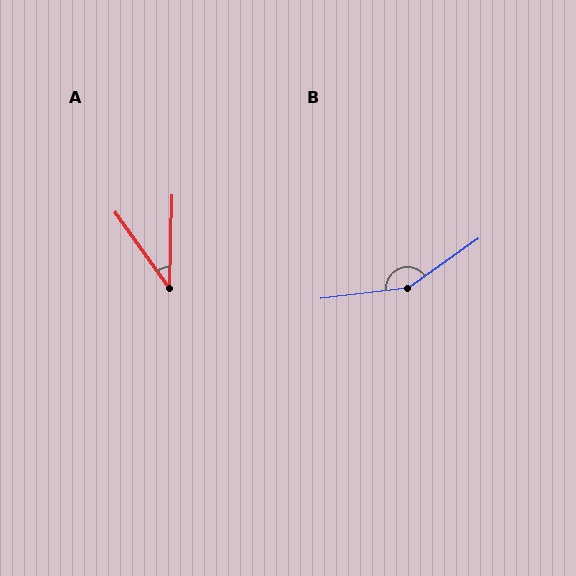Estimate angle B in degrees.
Approximately 152 degrees.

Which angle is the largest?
B, at approximately 152 degrees.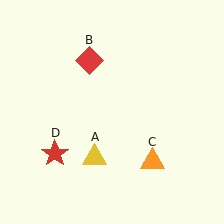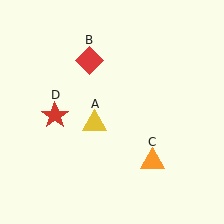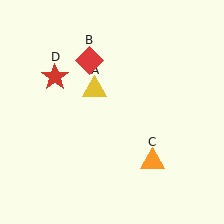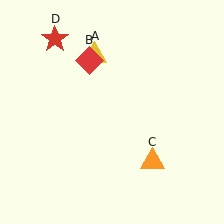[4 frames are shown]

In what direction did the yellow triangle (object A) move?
The yellow triangle (object A) moved up.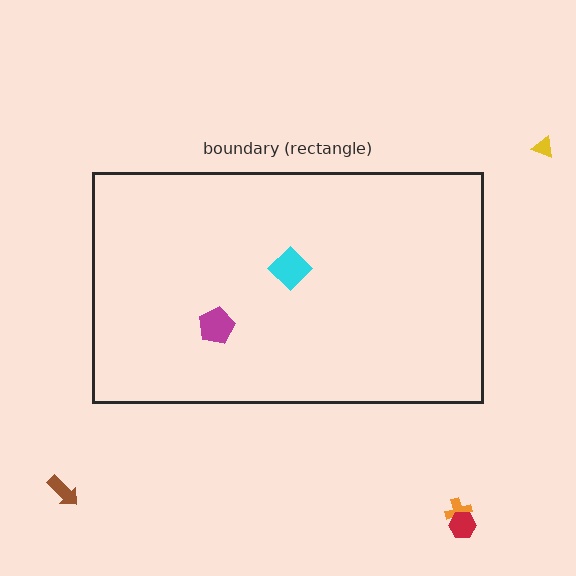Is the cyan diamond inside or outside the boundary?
Inside.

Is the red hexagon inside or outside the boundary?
Outside.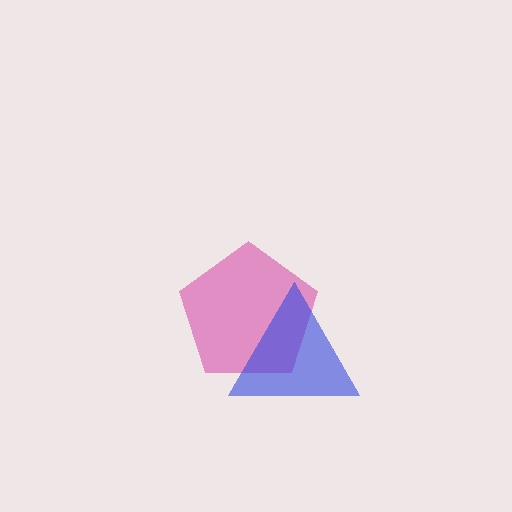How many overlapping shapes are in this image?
There are 2 overlapping shapes in the image.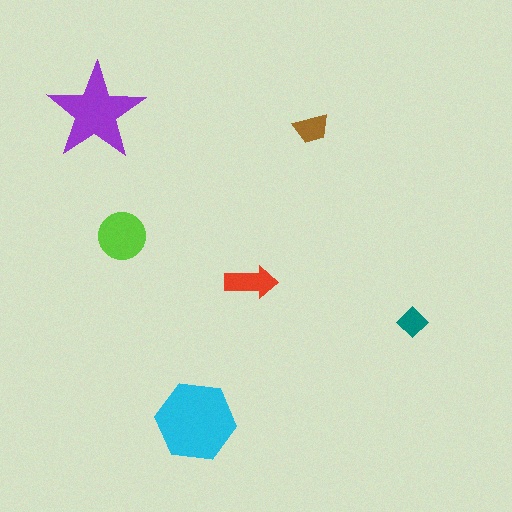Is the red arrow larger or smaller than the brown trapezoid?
Larger.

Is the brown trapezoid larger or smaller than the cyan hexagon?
Smaller.